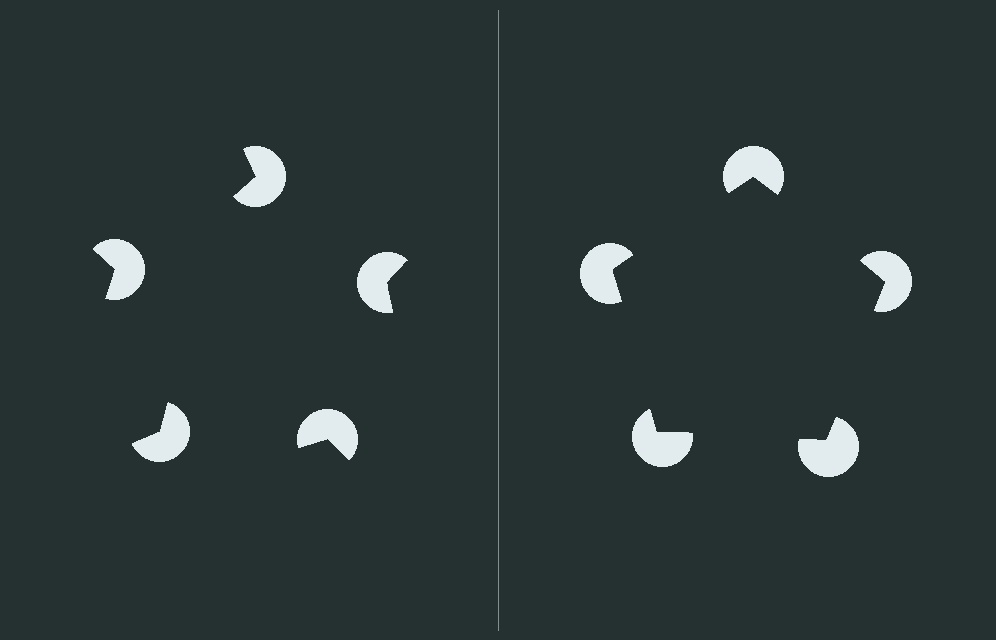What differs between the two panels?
The pac-man discs are positioned identically on both sides; only the wedge orientations differ. On the right they align to a pentagon; on the left they are misaligned.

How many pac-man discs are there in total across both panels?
10 — 5 on each side.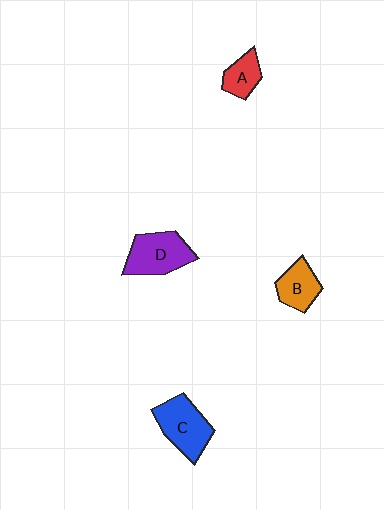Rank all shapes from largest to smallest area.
From largest to smallest: C (blue), D (purple), B (orange), A (red).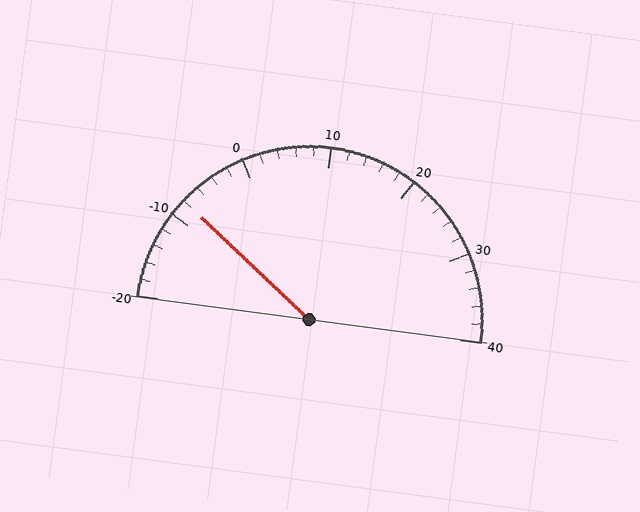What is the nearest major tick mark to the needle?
The nearest major tick mark is -10.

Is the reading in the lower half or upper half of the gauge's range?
The reading is in the lower half of the range (-20 to 40).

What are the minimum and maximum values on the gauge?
The gauge ranges from -20 to 40.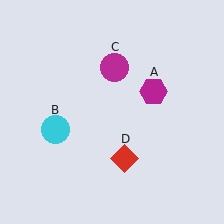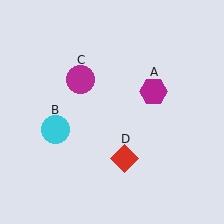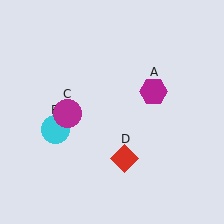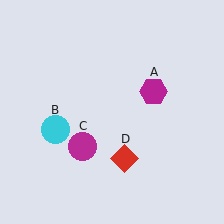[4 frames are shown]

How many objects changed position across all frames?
1 object changed position: magenta circle (object C).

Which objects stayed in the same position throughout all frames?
Magenta hexagon (object A) and cyan circle (object B) and red diamond (object D) remained stationary.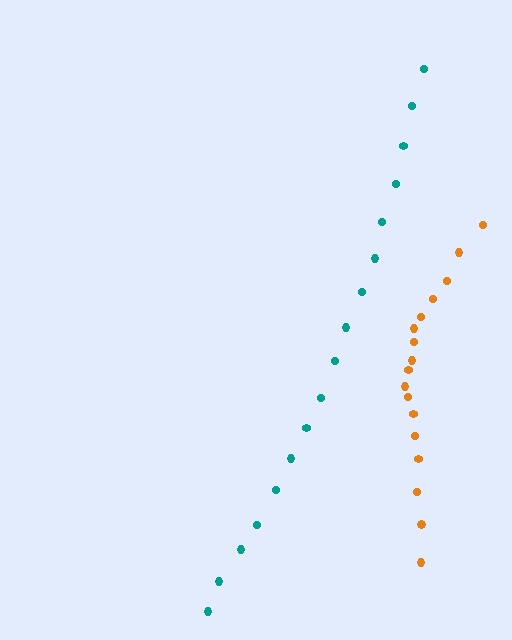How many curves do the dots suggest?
There are 2 distinct paths.